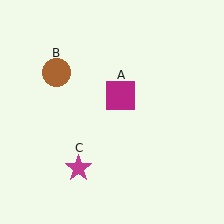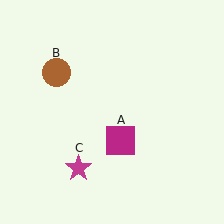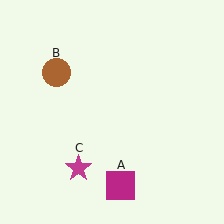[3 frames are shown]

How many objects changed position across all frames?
1 object changed position: magenta square (object A).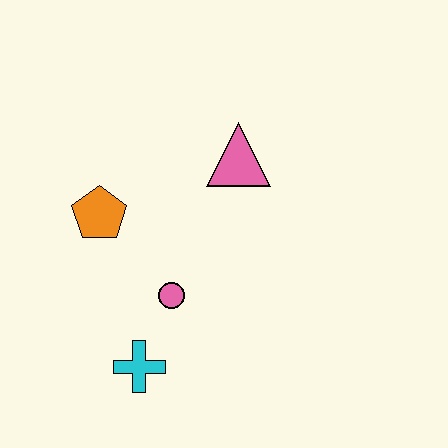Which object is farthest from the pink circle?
The pink triangle is farthest from the pink circle.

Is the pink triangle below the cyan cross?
No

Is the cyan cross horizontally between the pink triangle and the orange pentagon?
Yes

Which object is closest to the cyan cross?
The pink circle is closest to the cyan cross.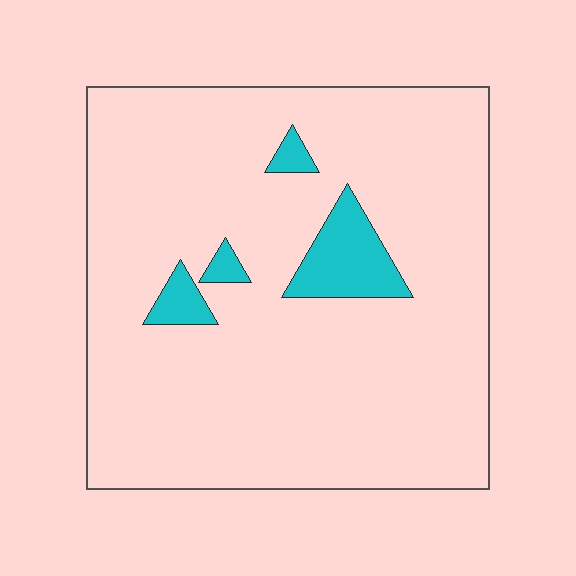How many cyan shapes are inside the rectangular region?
4.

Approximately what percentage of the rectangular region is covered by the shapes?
Approximately 10%.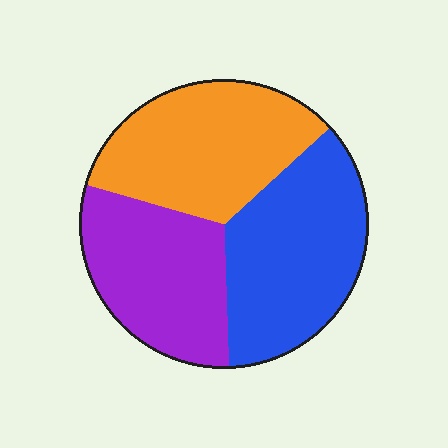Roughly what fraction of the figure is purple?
Purple covers 30% of the figure.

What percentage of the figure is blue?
Blue takes up about three eighths (3/8) of the figure.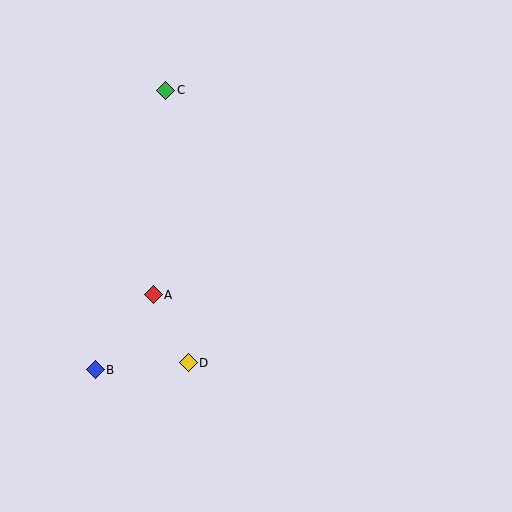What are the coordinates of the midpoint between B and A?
The midpoint between B and A is at (124, 332).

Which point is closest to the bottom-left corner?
Point B is closest to the bottom-left corner.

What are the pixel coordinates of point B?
Point B is at (95, 370).